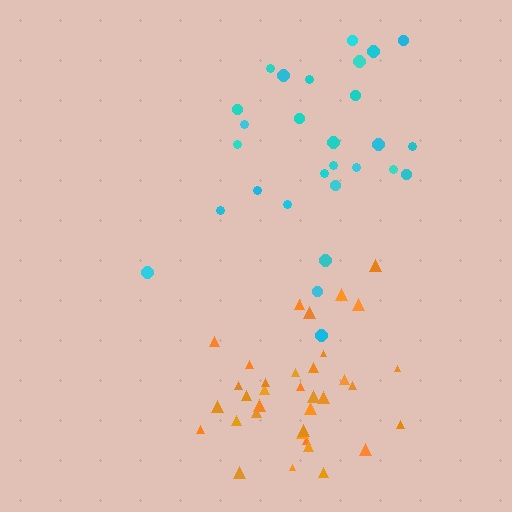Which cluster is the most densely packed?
Orange.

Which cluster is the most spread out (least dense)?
Cyan.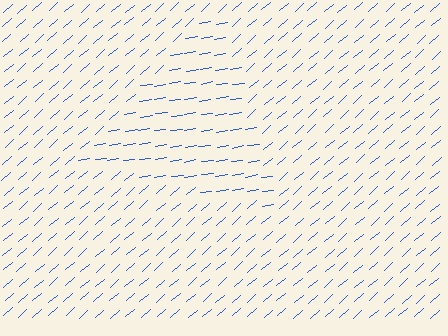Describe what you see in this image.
The image is filled with small blue line segments. A triangle region in the image has lines oriented differently from the surrounding lines, creating a visible texture boundary.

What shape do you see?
I see a triangle.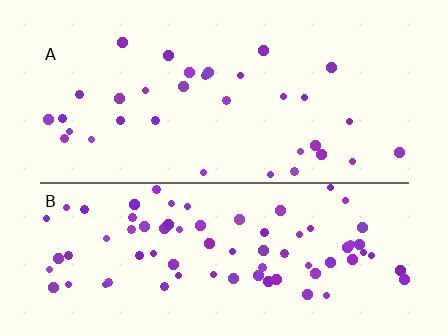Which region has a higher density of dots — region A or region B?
B (the bottom).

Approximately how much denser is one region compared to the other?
Approximately 2.4× — region B over region A.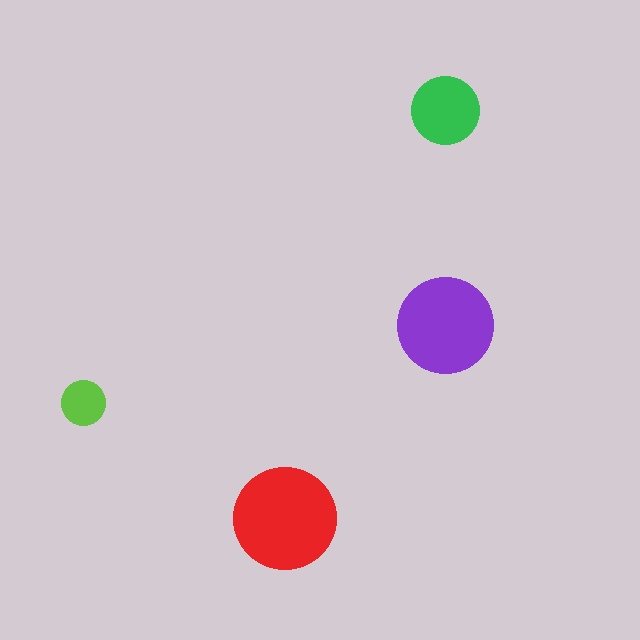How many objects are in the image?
There are 4 objects in the image.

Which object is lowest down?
The red circle is bottommost.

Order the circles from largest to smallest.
the red one, the purple one, the green one, the lime one.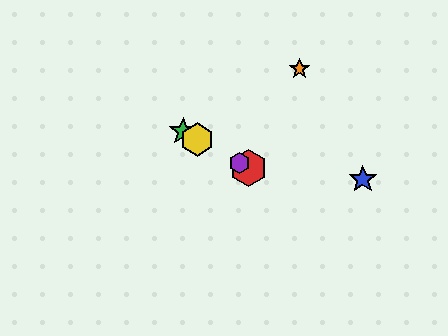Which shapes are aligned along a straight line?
The red hexagon, the green star, the yellow hexagon, the purple hexagon are aligned along a straight line.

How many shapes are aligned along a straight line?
4 shapes (the red hexagon, the green star, the yellow hexagon, the purple hexagon) are aligned along a straight line.